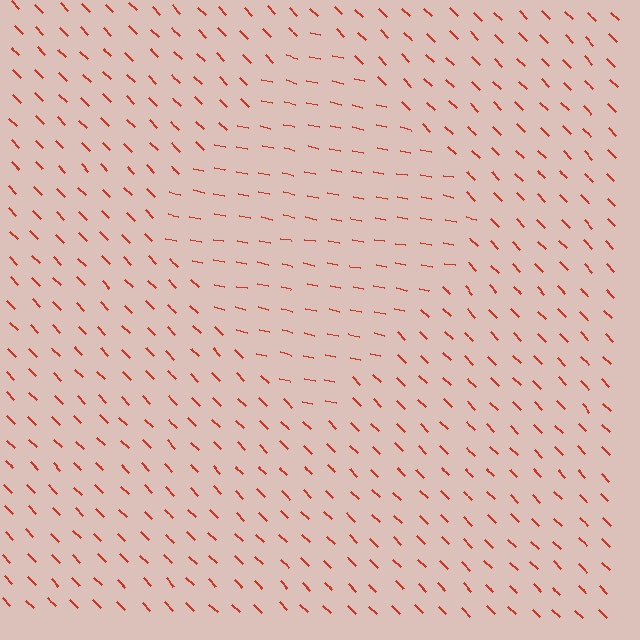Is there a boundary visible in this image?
Yes, there is a texture boundary formed by a change in line orientation.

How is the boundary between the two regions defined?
The boundary is defined purely by a change in line orientation (approximately 34 degrees difference). All lines are the same color and thickness.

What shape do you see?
I see a diamond.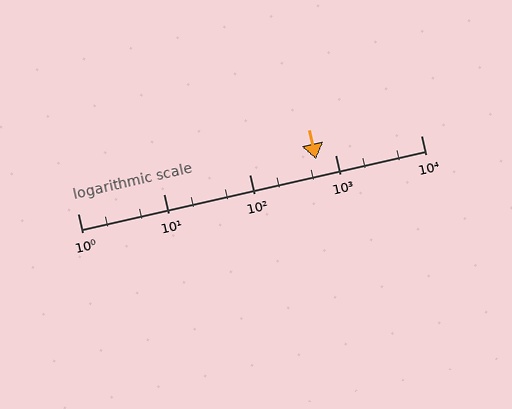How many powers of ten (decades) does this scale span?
The scale spans 4 decades, from 1 to 10000.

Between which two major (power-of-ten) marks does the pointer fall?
The pointer is between 100 and 1000.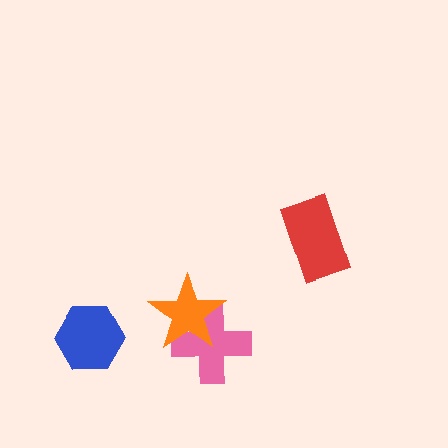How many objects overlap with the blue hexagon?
0 objects overlap with the blue hexagon.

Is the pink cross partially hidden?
Yes, it is partially covered by another shape.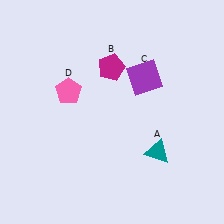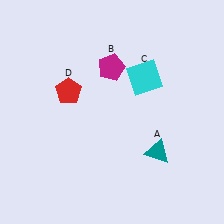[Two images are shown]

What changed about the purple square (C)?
In Image 1, C is purple. In Image 2, it changed to cyan.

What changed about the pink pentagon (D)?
In Image 1, D is pink. In Image 2, it changed to red.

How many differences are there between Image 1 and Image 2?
There are 2 differences between the two images.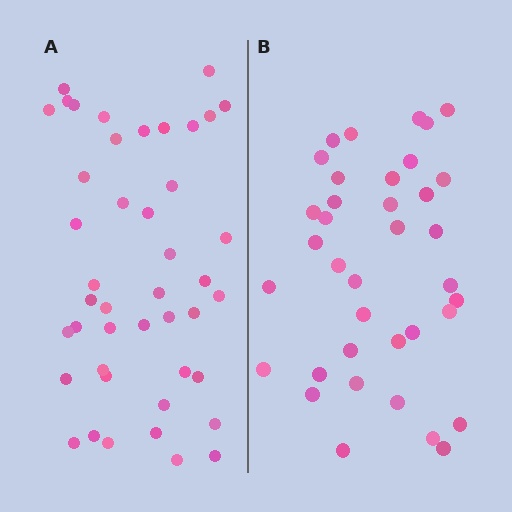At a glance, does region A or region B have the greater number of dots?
Region A (the left region) has more dots.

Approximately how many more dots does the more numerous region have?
Region A has roughly 8 or so more dots than region B.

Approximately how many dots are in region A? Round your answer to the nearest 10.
About 40 dots. (The exact count is 44, which rounds to 40.)